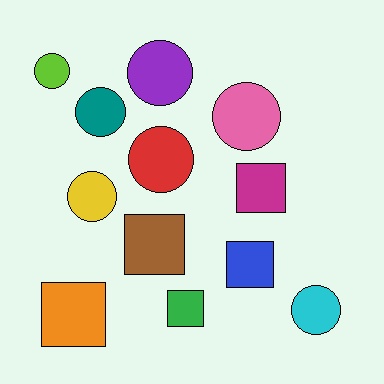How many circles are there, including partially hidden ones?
There are 7 circles.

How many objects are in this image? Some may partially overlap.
There are 12 objects.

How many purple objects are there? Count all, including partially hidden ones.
There is 1 purple object.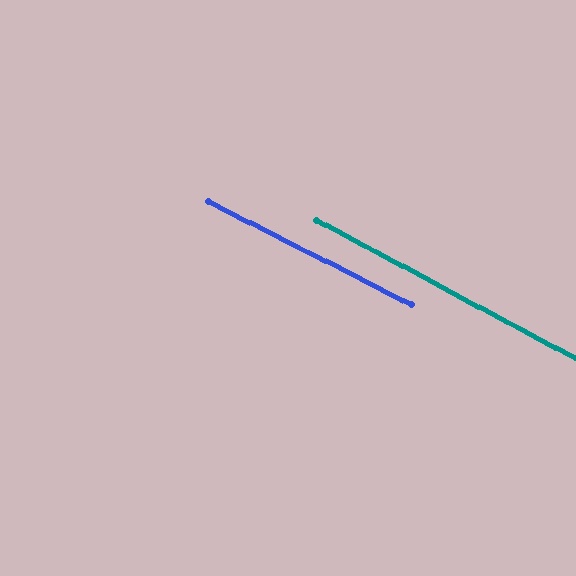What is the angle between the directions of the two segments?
Approximately 1 degree.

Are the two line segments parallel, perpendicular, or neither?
Parallel — their directions differ by only 1.4°.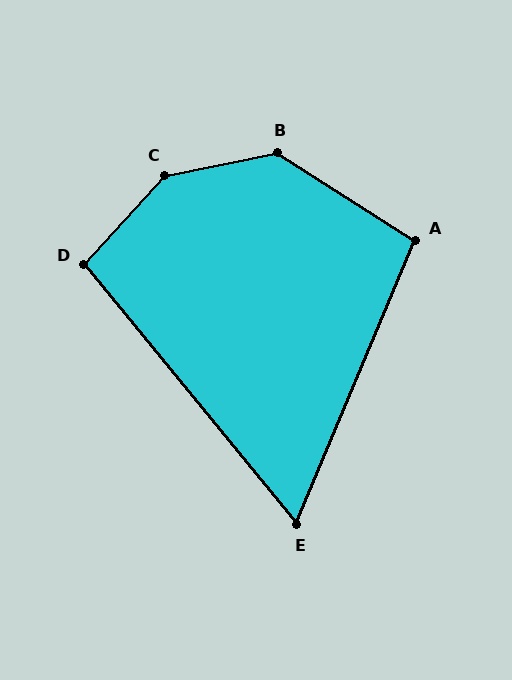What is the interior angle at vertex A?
Approximately 100 degrees (obtuse).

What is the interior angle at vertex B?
Approximately 136 degrees (obtuse).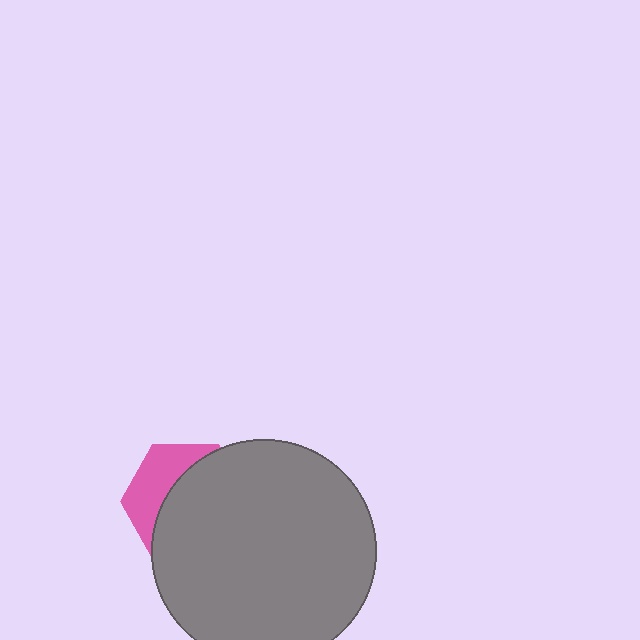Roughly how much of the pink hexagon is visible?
A small part of it is visible (roughly 35%).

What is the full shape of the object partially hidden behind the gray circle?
The partially hidden object is a pink hexagon.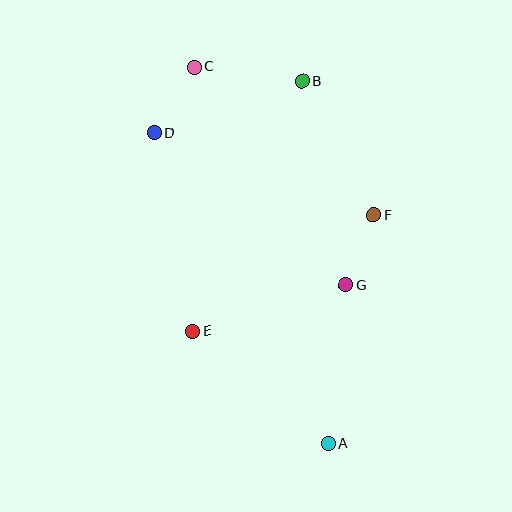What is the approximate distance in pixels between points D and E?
The distance between D and E is approximately 202 pixels.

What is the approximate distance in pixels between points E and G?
The distance between E and G is approximately 160 pixels.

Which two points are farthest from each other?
Points A and C are farthest from each other.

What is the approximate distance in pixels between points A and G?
The distance between A and G is approximately 160 pixels.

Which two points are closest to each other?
Points F and G are closest to each other.